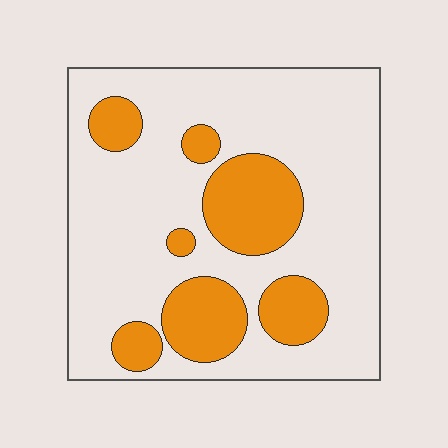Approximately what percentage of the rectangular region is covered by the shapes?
Approximately 25%.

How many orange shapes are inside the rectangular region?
7.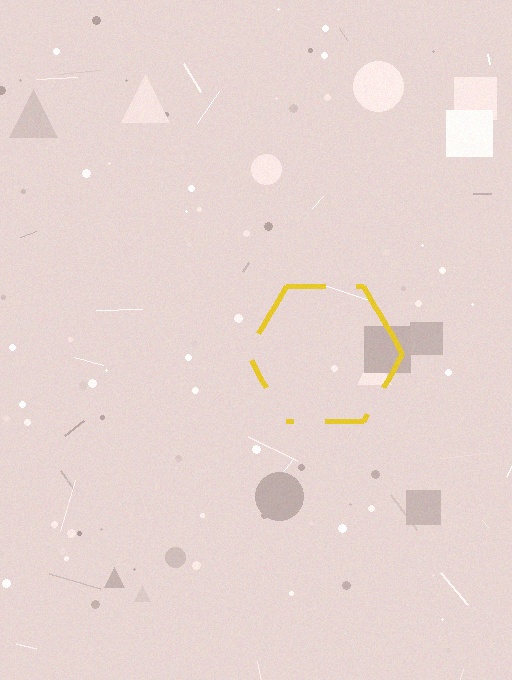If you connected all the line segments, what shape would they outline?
They would outline a hexagon.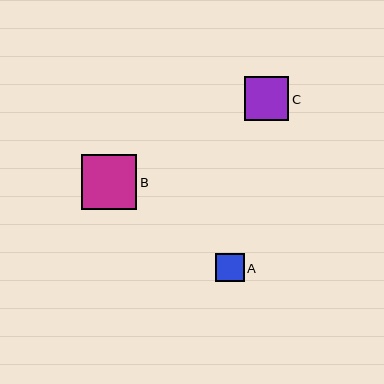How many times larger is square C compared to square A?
Square C is approximately 1.6 times the size of square A.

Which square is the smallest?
Square A is the smallest with a size of approximately 28 pixels.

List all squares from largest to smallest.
From largest to smallest: B, C, A.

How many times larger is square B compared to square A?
Square B is approximately 1.9 times the size of square A.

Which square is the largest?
Square B is the largest with a size of approximately 55 pixels.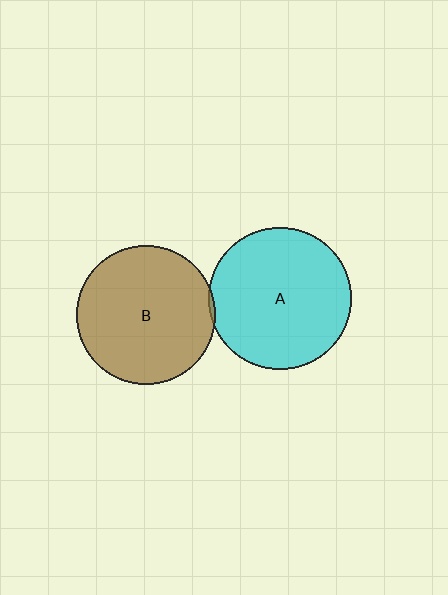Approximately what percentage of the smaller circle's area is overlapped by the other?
Approximately 5%.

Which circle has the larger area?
Circle A (cyan).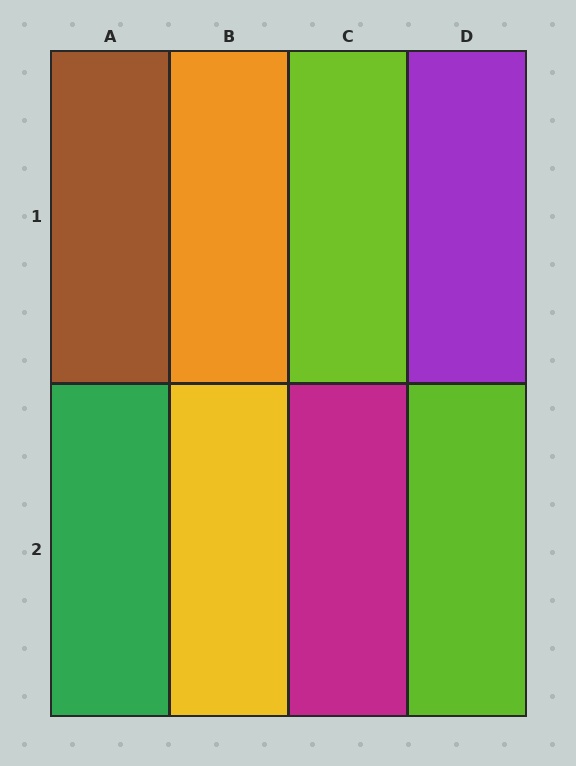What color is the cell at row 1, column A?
Brown.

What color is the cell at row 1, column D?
Purple.